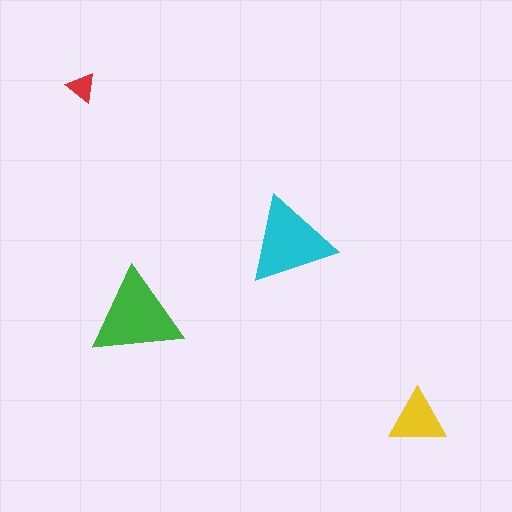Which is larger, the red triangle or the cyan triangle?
The cyan one.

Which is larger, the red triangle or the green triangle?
The green one.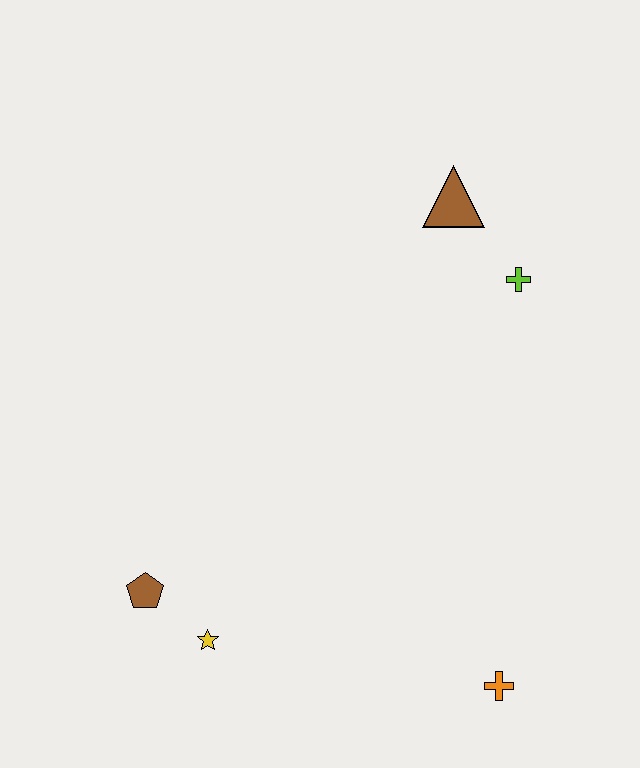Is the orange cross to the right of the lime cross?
No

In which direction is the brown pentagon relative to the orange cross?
The brown pentagon is to the left of the orange cross.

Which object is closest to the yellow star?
The brown pentagon is closest to the yellow star.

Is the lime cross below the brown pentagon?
No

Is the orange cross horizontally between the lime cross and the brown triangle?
Yes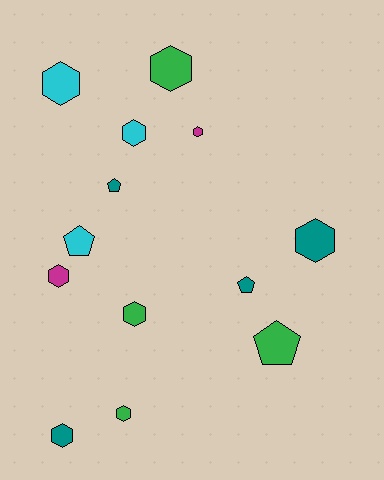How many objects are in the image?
There are 13 objects.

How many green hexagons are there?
There are 3 green hexagons.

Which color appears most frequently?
Green, with 4 objects.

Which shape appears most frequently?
Hexagon, with 9 objects.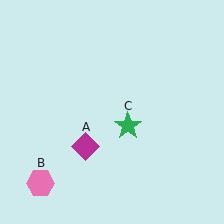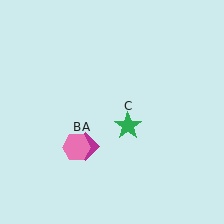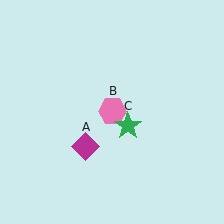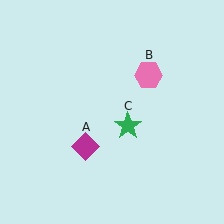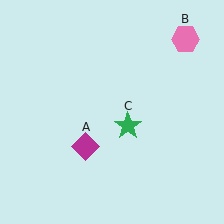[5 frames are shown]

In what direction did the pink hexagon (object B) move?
The pink hexagon (object B) moved up and to the right.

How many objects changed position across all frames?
1 object changed position: pink hexagon (object B).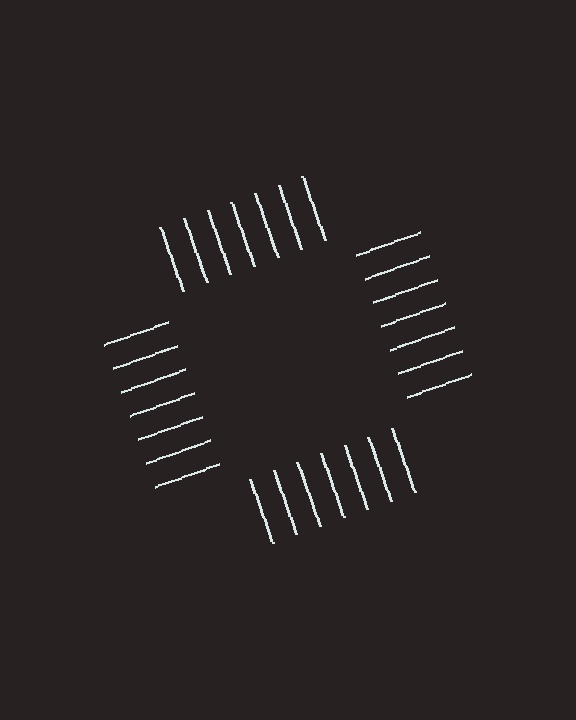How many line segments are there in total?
28 — 7 along each of the 4 edges.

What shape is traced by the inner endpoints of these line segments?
An illusory square — the line segments terminate on its edges but no continuous stroke is drawn.